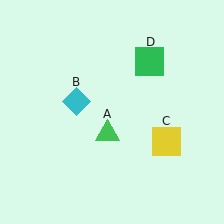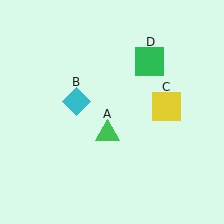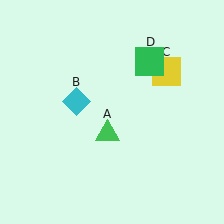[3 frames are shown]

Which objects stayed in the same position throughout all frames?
Green triangle (object A) and cyan diamond (object B) and green square (object D) remained stationary.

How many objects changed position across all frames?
1 object changed position: yellow square (object C).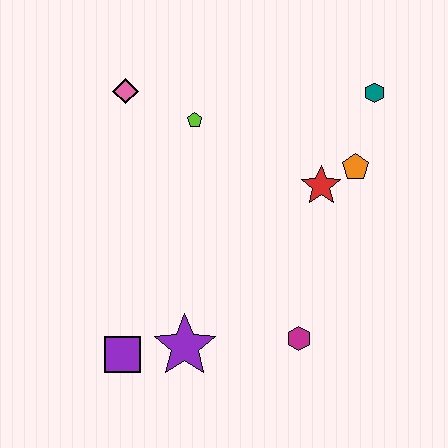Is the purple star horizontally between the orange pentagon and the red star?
No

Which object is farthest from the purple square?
The teal hexagon is farthest from the purple square.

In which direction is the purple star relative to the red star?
The purple star is below the red star.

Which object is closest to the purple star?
The purple square is closest to the purple star.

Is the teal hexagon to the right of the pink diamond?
Yes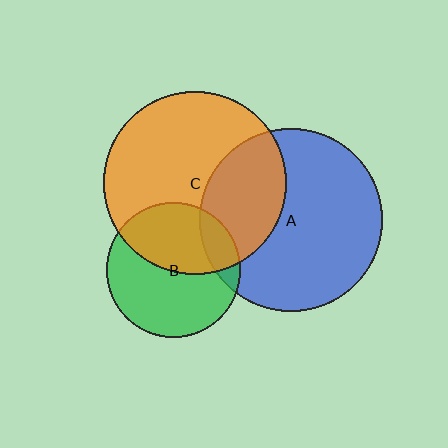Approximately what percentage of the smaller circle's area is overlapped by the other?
Approximately 15%.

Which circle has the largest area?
Circle C (orange).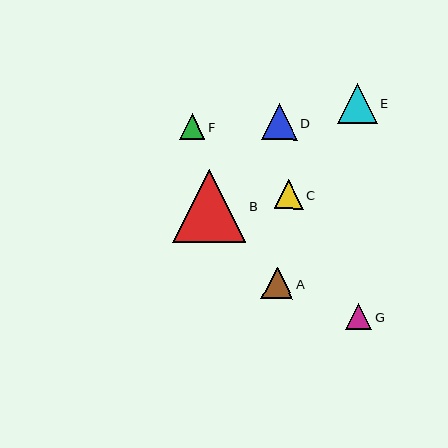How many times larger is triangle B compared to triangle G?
Triangle B is approximately 2.8 times the size of triangle G.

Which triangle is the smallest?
Triangle F is the smallest with a size of approximately 25 pixels.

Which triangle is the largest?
Triangle B is the largest with a size of approximately 73 pixels.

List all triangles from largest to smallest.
From largest to smallest: B, E, D, A, C, G, F.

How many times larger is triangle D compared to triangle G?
Triangle D is approximately 1.4 times the size of triangle G.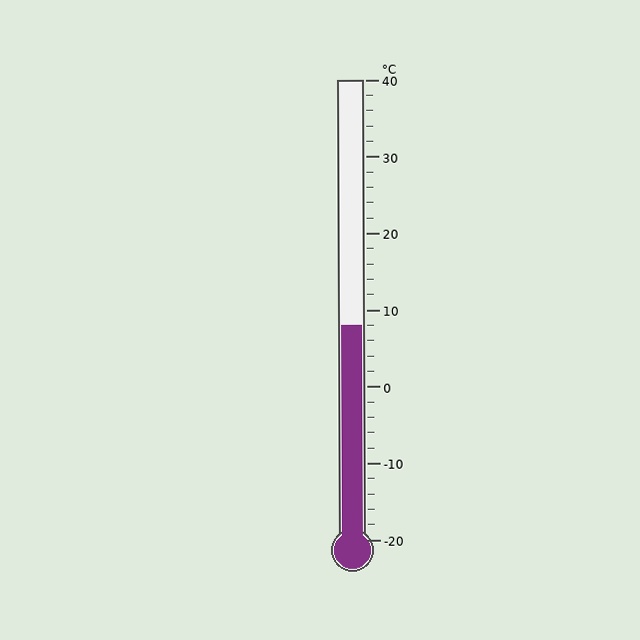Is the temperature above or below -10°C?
The temperature is above -10°C.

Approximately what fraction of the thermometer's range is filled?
The thermometer is filled to approximately 45% of its range.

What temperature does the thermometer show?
The thermometer shows approximately 8°C.